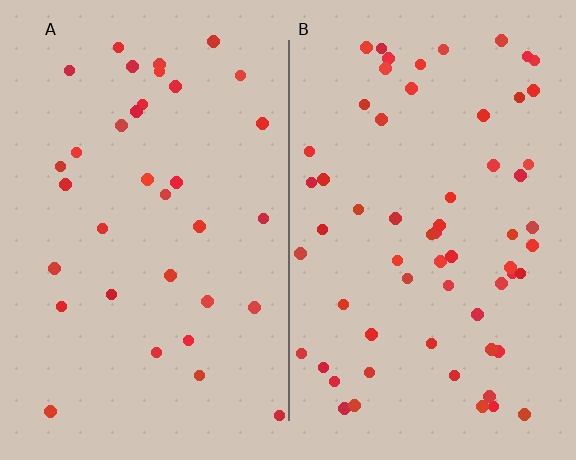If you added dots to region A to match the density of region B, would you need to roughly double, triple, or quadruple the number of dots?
Approximately double.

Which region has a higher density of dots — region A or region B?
B (the right).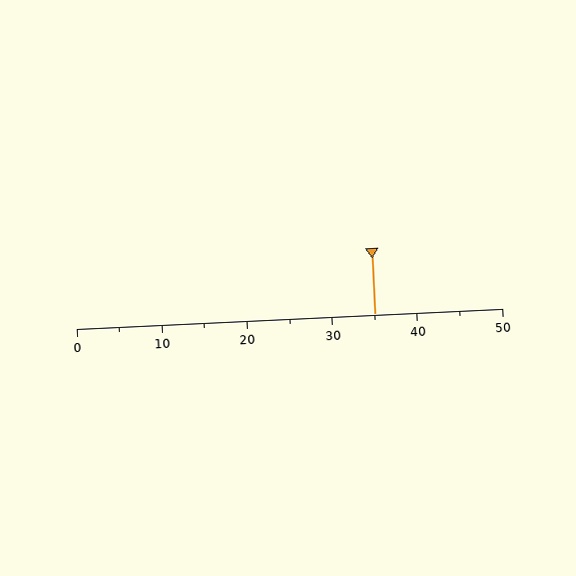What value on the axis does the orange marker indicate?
The marker indicates approximately 35.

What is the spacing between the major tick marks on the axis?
The major ticks are spaced 10 apart.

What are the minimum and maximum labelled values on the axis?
The axis runs from 0 to 50.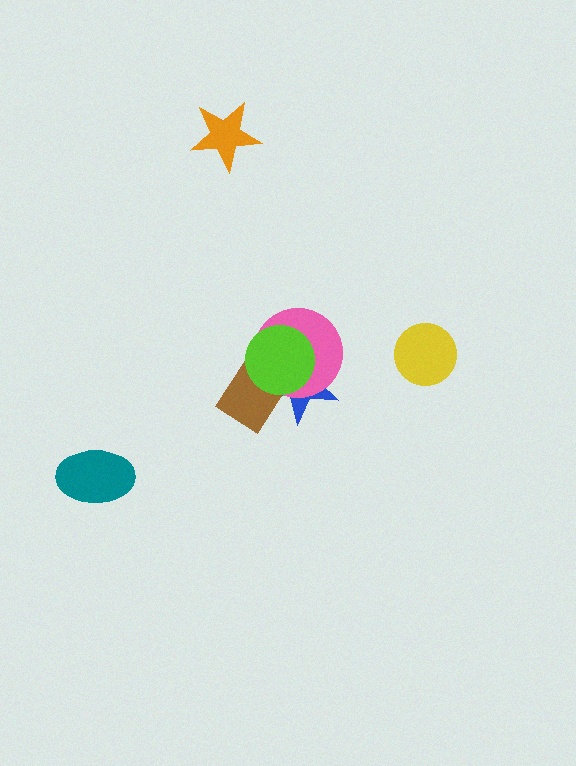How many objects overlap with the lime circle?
3 objects overlap with the lime circle.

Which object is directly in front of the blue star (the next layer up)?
The brown rectangle is directly in front of the blue star.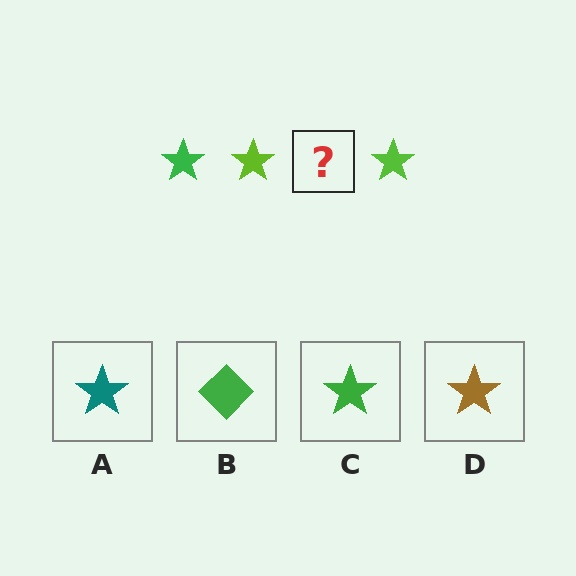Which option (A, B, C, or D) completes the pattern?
C.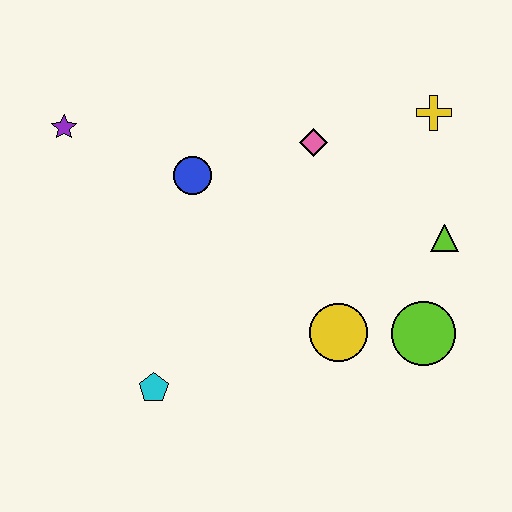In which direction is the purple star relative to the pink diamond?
The purple star is to the left of the pink diamond.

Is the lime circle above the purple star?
No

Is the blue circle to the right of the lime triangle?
No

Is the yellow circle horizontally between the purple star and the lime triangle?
Yes